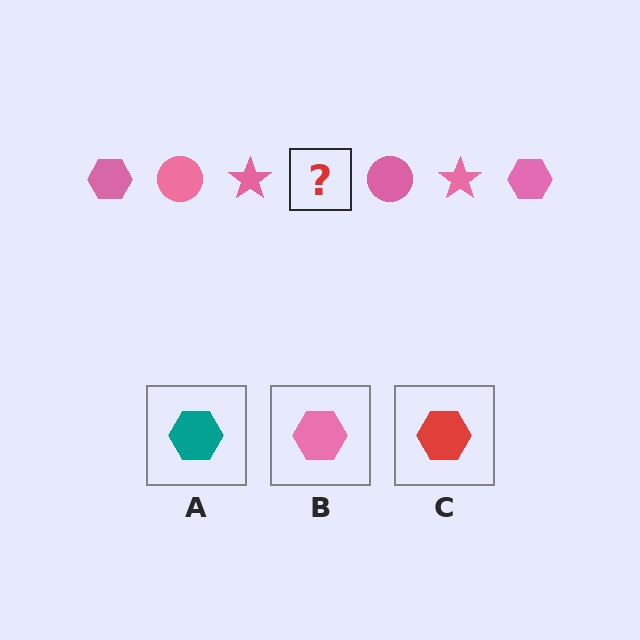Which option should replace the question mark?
Option B.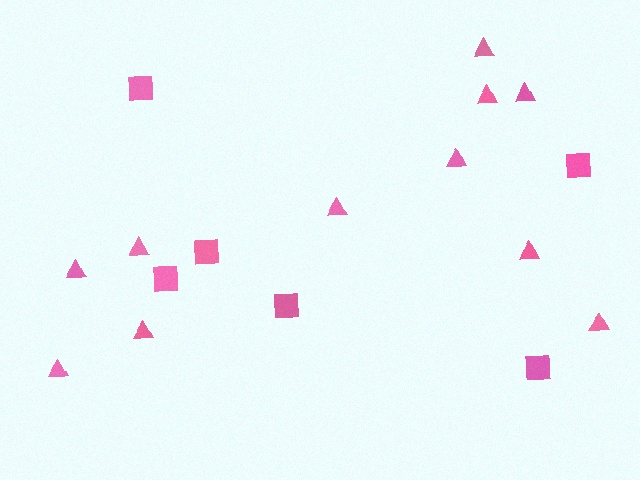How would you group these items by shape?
There are 2 groups: one group of squares (6) and one group of triangles (11).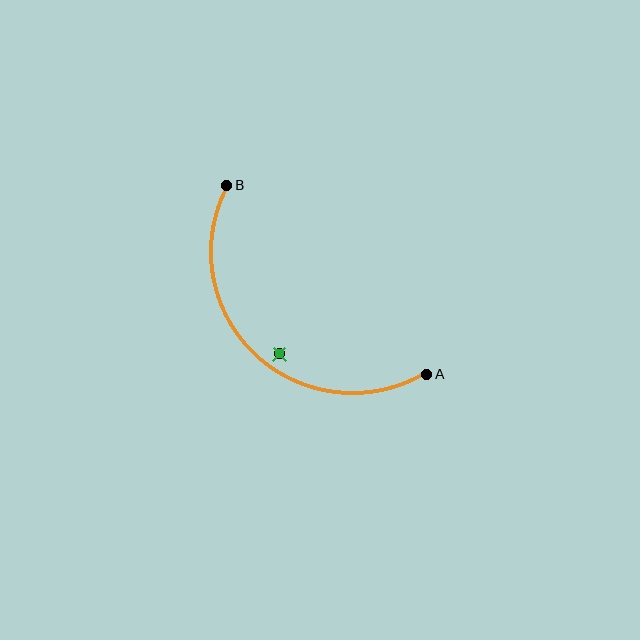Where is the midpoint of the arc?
The arc midpoint is the point on the curve farthest from the straight line joining A and B. It sits below and to the left of that line.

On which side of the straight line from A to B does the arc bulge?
The arc bulges below and to the left of the straight line connecting A and B.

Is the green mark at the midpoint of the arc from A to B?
No — the green mark does not lie on the arc at all. It sits slightly inside the curve.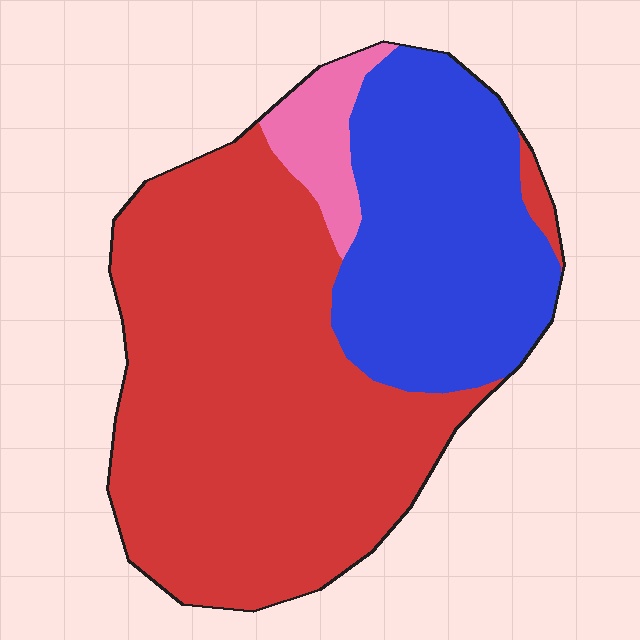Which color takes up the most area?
Red, at roughly 60%.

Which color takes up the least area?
Pink, at roughly 5%.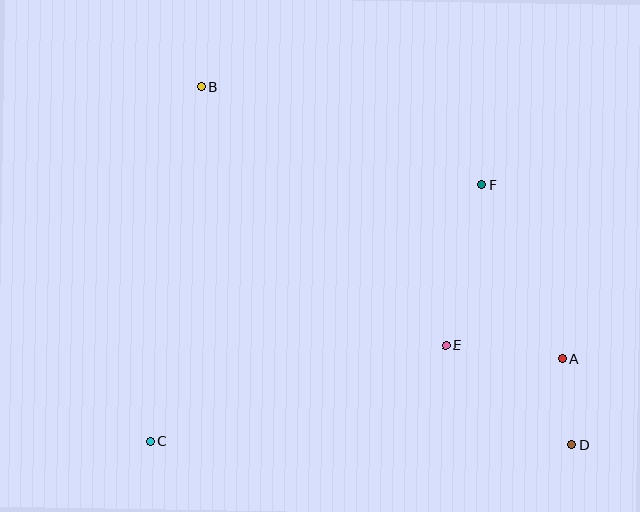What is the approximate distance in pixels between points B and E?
The distance between B and E is approximately 356 pixels.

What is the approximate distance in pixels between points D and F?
The distance between D and F is approximately 275 pixels.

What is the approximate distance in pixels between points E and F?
The distance between E and F is approximately 165 pixels.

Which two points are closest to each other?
Points A and D are closest to each other.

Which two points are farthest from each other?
Points B and D are farthest from each other.